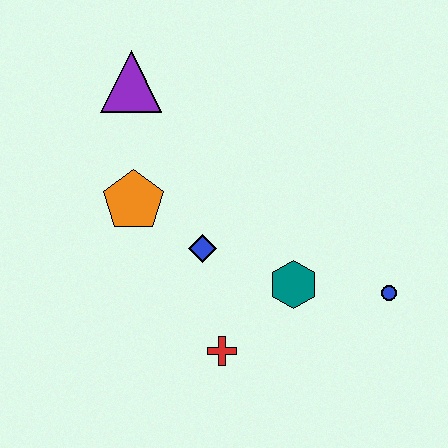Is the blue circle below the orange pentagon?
Yes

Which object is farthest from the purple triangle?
The blue circle is farthest from the purple triangle.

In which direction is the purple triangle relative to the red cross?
The purple triangle is above the red cross.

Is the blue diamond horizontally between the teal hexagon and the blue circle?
No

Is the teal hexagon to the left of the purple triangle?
No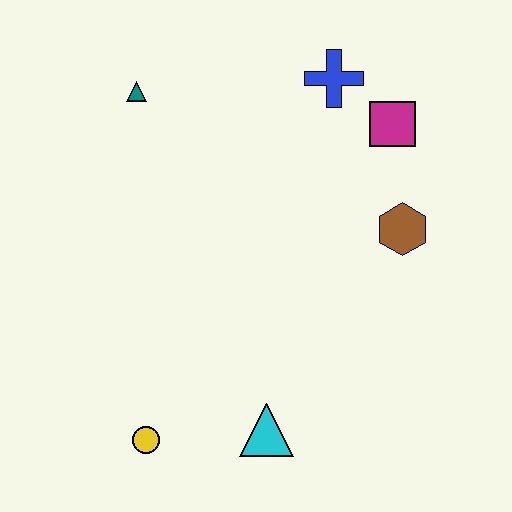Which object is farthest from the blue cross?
The yellow circle is farthest from the blue cross.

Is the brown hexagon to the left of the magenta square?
No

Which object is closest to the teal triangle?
The blue cross is closest to the teal triangle.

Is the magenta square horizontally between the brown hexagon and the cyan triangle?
Yes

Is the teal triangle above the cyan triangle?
Yes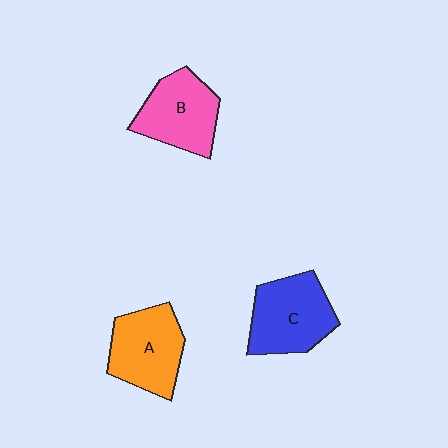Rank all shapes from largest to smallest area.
From largest to smallest: C (blue), A (orange), B (pink).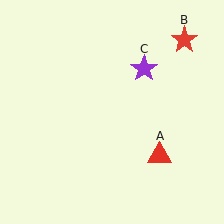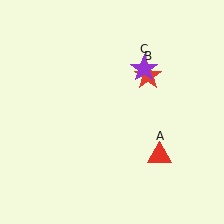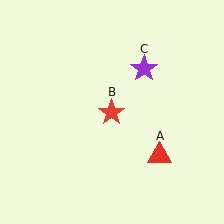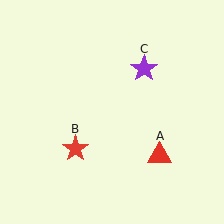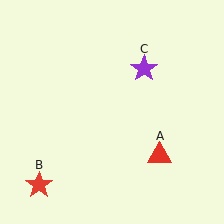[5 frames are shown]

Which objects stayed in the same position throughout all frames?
Red triangle (object A) and purple star (object C) remained stationary.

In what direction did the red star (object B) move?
The red star (object B) moved down and to the left.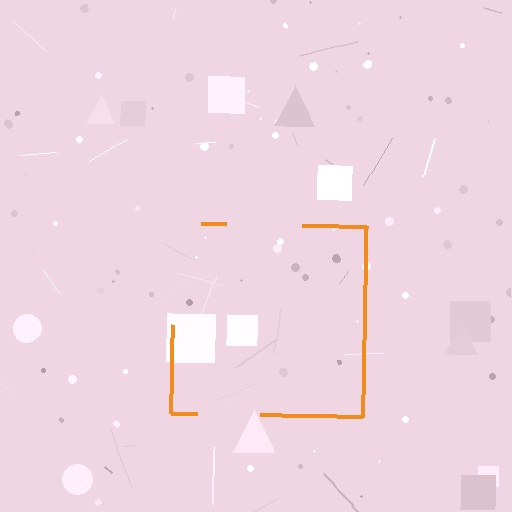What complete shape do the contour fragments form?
The contour fragments form a square.